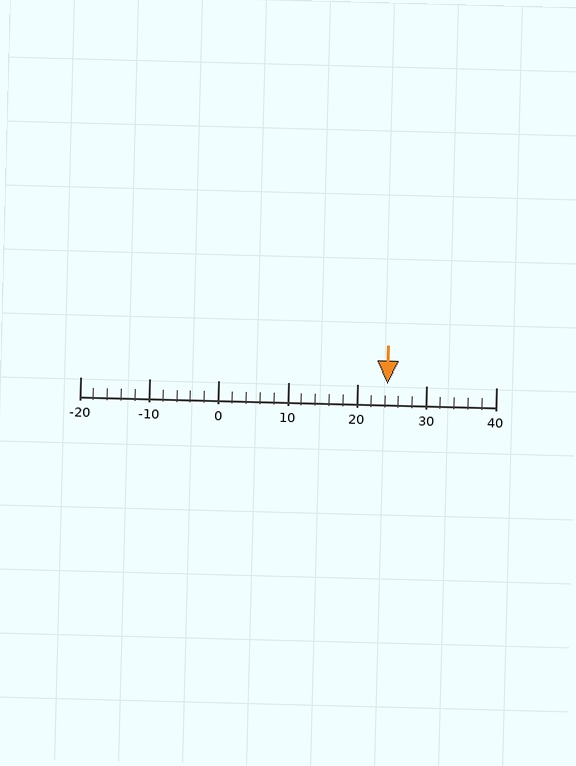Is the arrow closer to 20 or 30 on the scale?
The arrow is closer to 20.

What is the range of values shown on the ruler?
The ruler shows values from -20 to 40.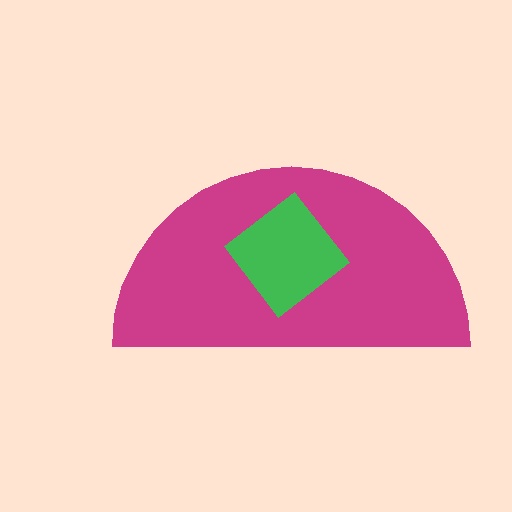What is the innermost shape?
The green diamond.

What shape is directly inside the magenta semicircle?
The green diamond.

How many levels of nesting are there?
2.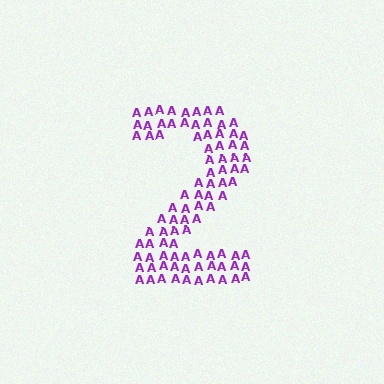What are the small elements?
The small elements are letter A's.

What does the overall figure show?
The overall figure shows the digit 2.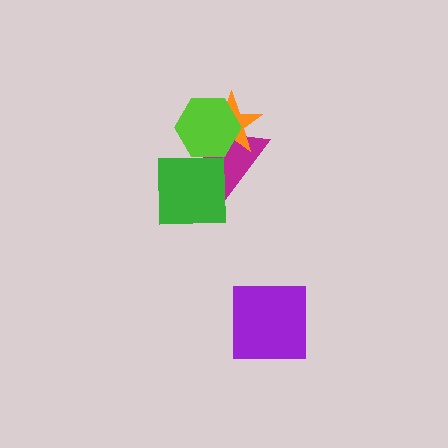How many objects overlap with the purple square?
0 objects overlap with the purple square.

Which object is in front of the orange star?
The lime hexagon is in front of the orange star.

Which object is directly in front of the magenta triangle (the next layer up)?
The orange star is directly in front of the magenta triangle.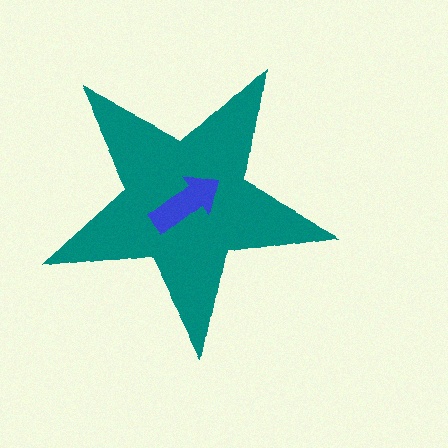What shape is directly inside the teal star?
The blue arrow.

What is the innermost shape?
The blue arrow.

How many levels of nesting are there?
2.